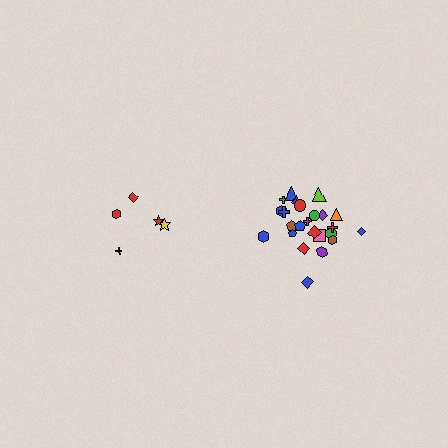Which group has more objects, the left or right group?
The right group.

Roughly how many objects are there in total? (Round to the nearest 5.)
Roughly 30 objects in total.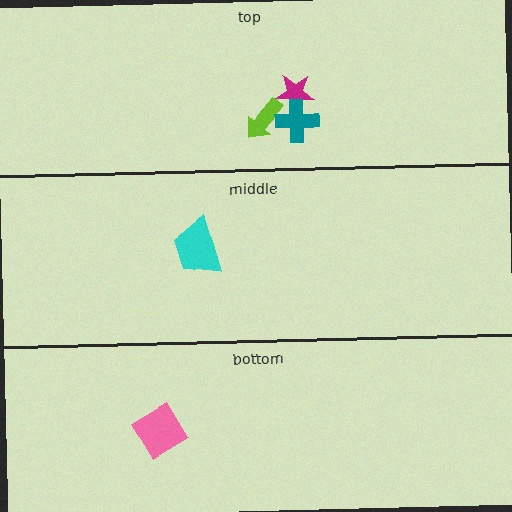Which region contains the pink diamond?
The bottom region.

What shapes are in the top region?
The magenta star, the lime arrow, the teal cross.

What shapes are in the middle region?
The cyan trapezoid.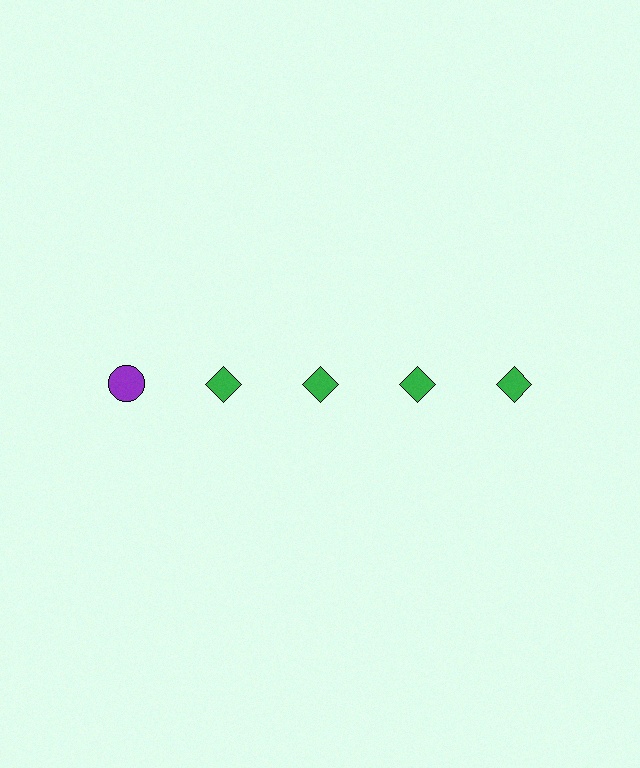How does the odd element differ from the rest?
It differs in both color (purple instead of green) and shape (circle instead of diamond).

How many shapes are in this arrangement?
There are 5 shapes arranged in a grid pattern.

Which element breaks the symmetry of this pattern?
The purple circle in the top row, leftmost column breaks the symmetry. All other shapes are green diamonds.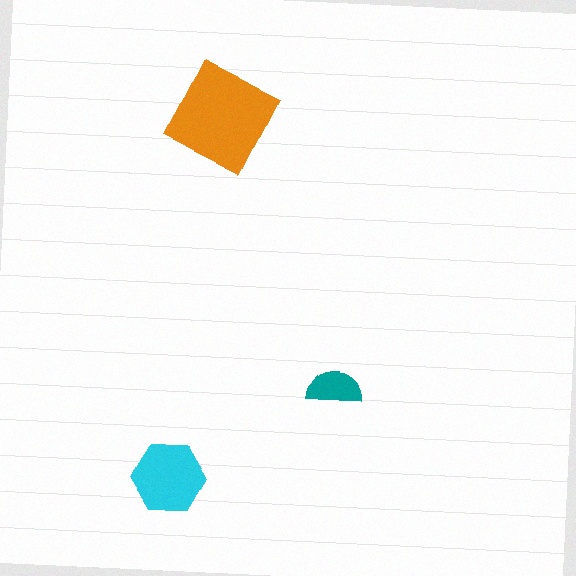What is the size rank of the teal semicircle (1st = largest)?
3rd.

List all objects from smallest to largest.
The teal semicircle, the cyan hexagon, the orange square.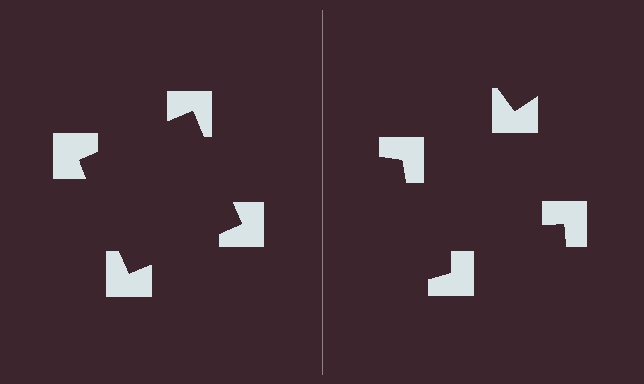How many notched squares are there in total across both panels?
8 — 4 on each side.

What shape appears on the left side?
An illusory square.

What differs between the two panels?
The notched squares are positioned identically on both sides; only the wedge orientations differ. On the left they align to a square; on the right they are misaligned.